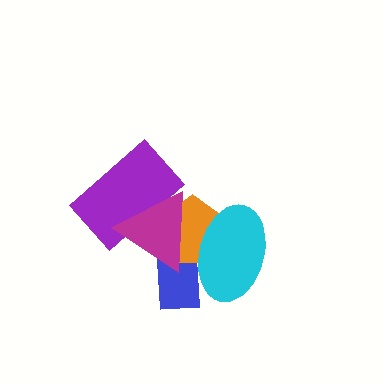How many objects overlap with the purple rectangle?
2 objects overlap with the purple rectangle.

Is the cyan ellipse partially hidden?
Yes, it is partially covered by another shape.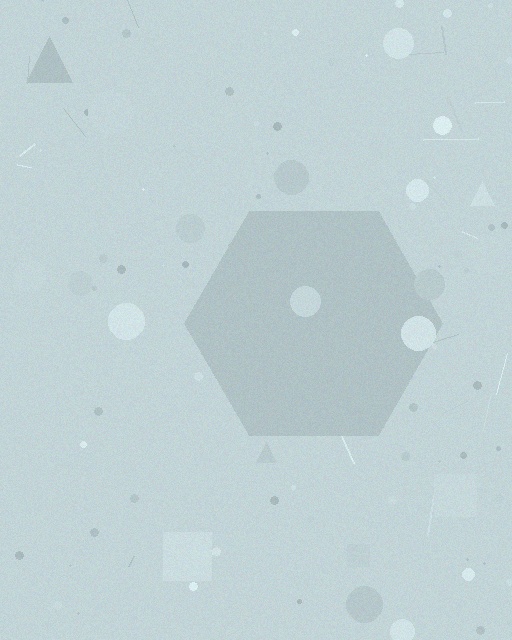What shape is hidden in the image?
A hexagon is hidden in the image.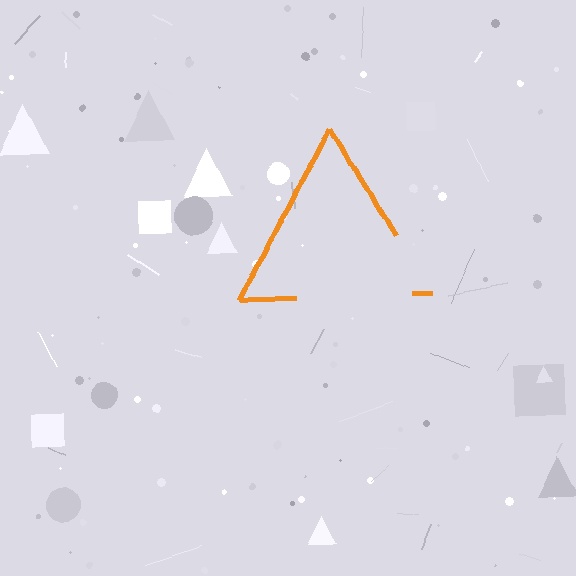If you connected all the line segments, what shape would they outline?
They would outline a triangle.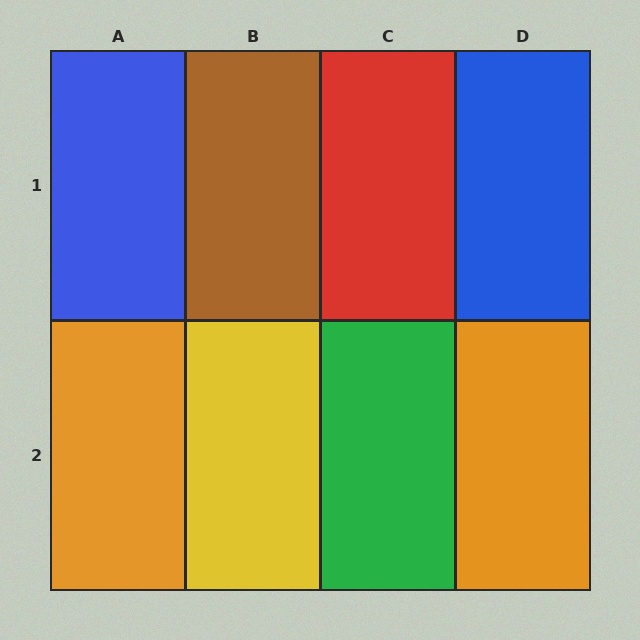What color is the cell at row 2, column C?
Green.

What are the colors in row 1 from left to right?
Blue, brown, red, blue.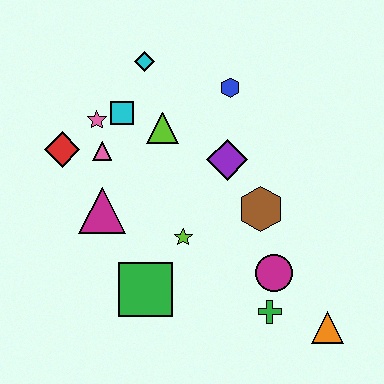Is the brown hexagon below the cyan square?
Yes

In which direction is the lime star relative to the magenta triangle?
The lime star is to the right of the magenta triangle.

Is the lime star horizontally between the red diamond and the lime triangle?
No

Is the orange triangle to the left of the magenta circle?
No